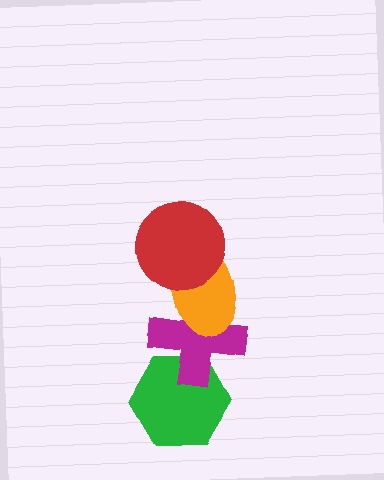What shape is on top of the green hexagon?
The magenta cross is on top of the green hexagon.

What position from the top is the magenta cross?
The magenta cross is 3rd from the top.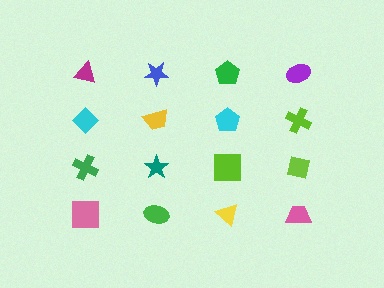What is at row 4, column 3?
A yellow triangle.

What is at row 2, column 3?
A cyan pentagon.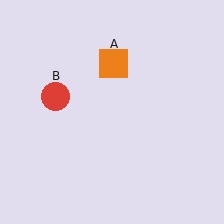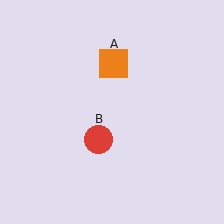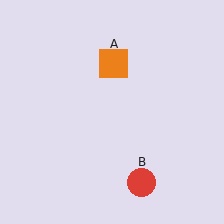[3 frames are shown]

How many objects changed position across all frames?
1 object changed position: red circle (object B).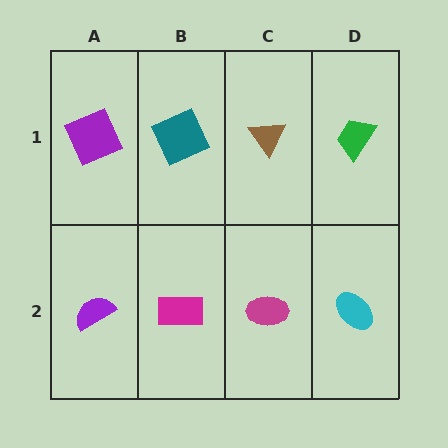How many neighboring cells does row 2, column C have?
3.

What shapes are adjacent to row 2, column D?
A green trapezoid (row 1, column D), a magenta ellipse (row 2, column C).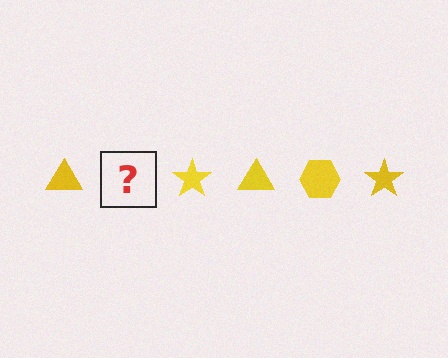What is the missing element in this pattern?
The missing element is a yellow hexagon.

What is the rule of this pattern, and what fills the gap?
The rule is that the pattern cycles through triangle, hexagon, star shapes in yellow. The gap should be filled with a yellow hexagon.